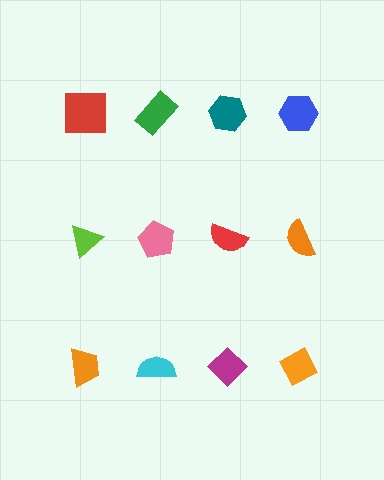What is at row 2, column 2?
A pink pentagon.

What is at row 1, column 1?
A red square.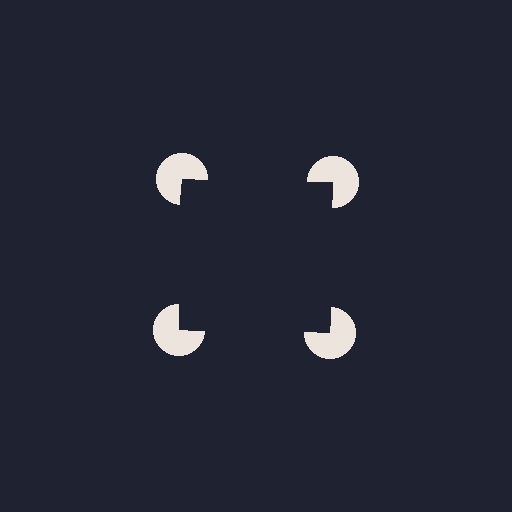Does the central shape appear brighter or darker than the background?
It typically appears slightly darker than the background, even though no actual brightness change is drawn.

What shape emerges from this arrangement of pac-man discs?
An illusory square — its edges are inferred from the aligned wedge cuts in the pac-man discs, not physically drawn.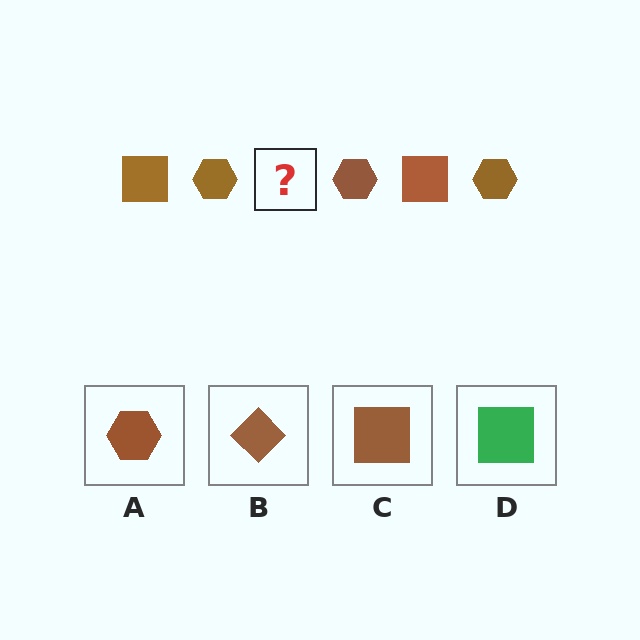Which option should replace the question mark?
Option C.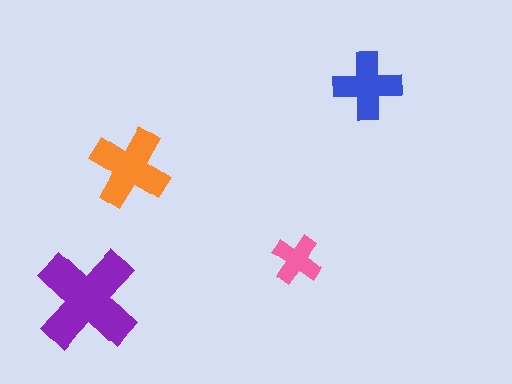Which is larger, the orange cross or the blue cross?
The orange one.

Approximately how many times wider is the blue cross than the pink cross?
About 1.5 times wider.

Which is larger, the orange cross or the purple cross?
The purple one.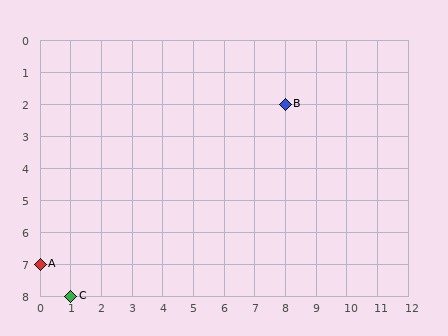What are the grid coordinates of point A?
Point A is at grid coordinates (0, 7).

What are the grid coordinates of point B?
Point B is at grid coordinates (8, 2).